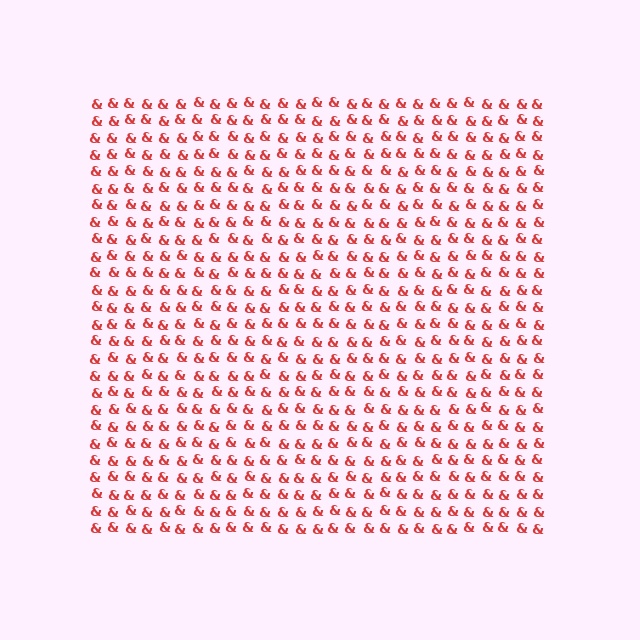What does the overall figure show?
The overall figure shows a square.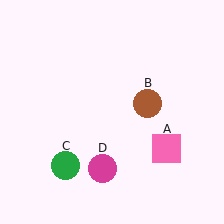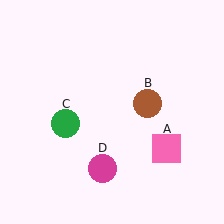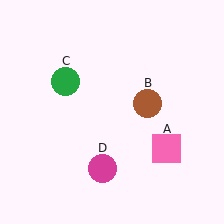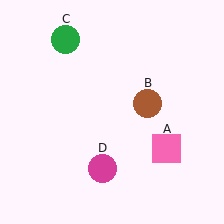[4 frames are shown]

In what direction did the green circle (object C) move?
The green circle (object C) moved up.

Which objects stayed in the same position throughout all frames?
Pink square (object A) and brown circle (object B) and magenta circle (object D) remained stationary.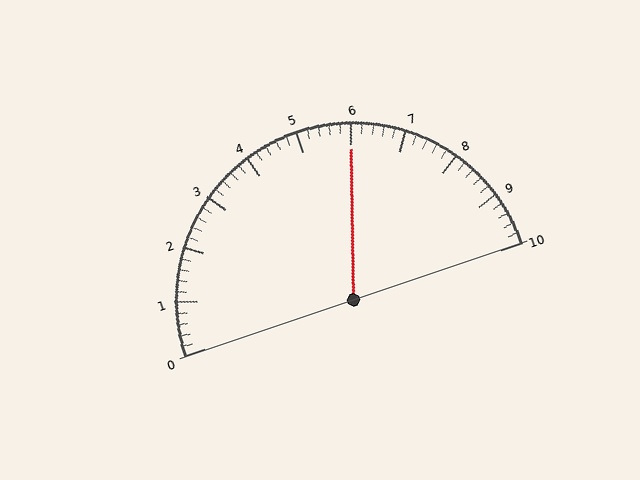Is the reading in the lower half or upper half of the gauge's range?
The reading is in the upper half of the range (0 to 10).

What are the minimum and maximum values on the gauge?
The gauge ranges from 0 to 10.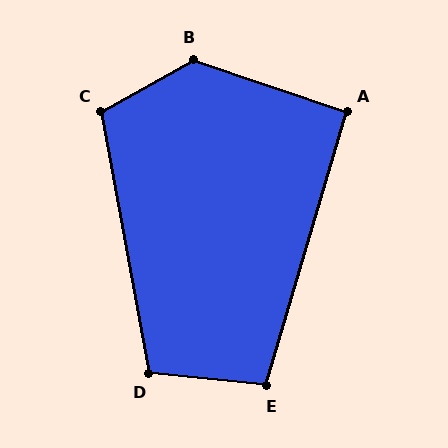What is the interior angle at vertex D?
Approximately 106 degrees (obtuse).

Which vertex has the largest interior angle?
B, at approximately 132 degrees.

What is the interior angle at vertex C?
Approximately 109 degrees (obtuse).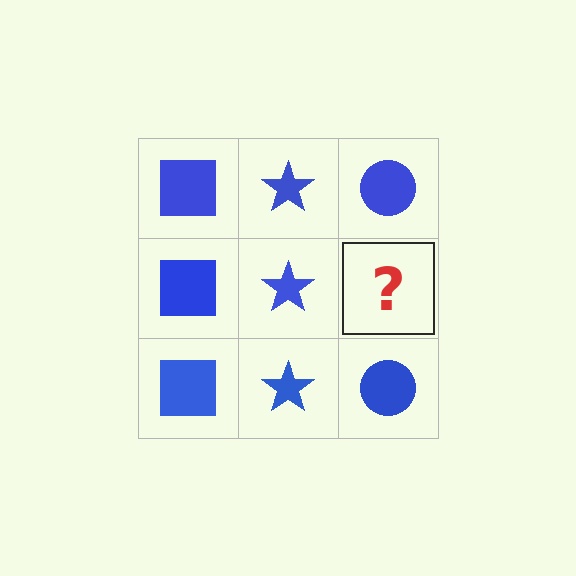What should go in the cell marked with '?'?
The missing cell should contain a blue circle.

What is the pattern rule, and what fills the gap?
The rule is that each column has a consistent shape. The gap should be filled with a blue circle.